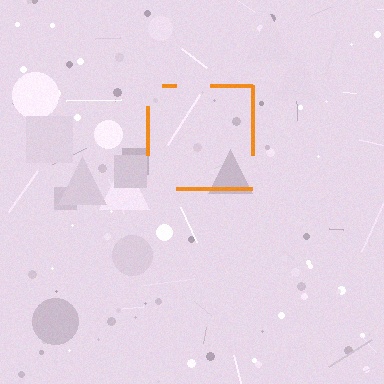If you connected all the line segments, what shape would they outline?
They would outline a square.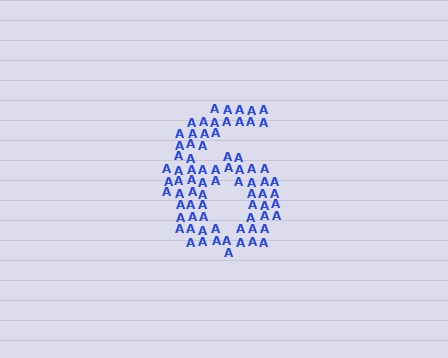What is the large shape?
The large shape is the digit 6.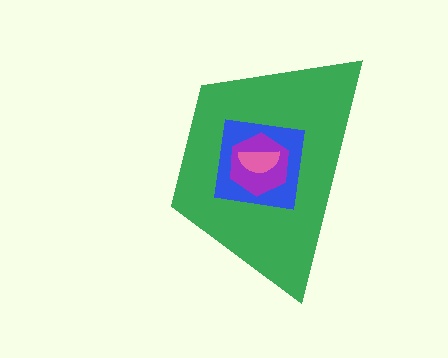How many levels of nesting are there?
4.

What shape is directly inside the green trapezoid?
The blue square.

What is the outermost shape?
The green trapezoid.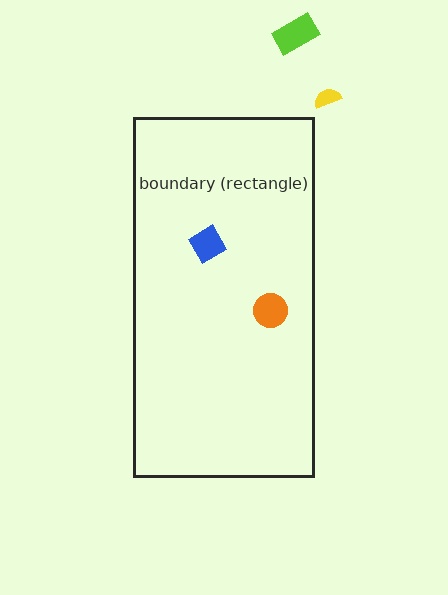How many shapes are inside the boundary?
2 inside, 2 outside.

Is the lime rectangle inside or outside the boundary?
Outside.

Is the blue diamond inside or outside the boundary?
Inside.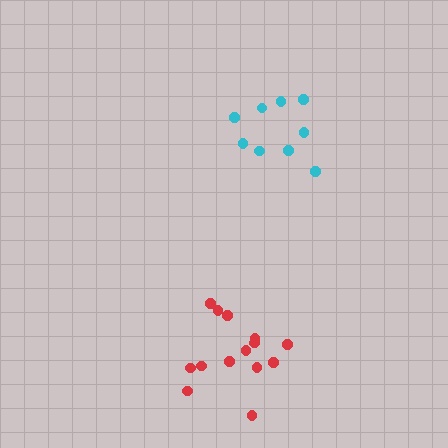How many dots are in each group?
Group 1: 14 dots, Group 2: 9 dots (23 total).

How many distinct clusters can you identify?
There are 2 distinct clusters.